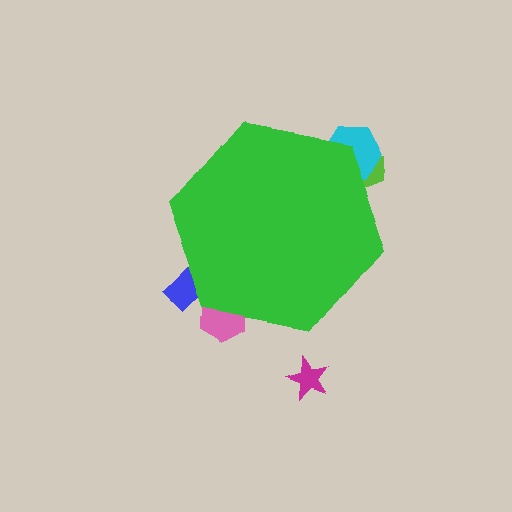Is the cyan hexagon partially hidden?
Yes, the cyan hexagon is partially hidden behind the green hexagon.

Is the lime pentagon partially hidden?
Yes, the lime pentagon is partially hidden behind the green hexagon.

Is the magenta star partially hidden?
No, the magenta star is fully visible.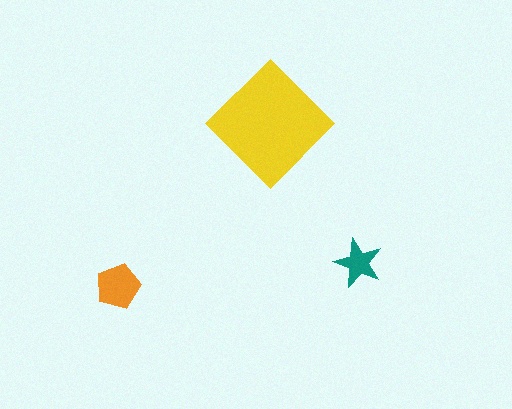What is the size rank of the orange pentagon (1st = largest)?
2nd.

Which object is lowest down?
The orange pentagon is bottommost.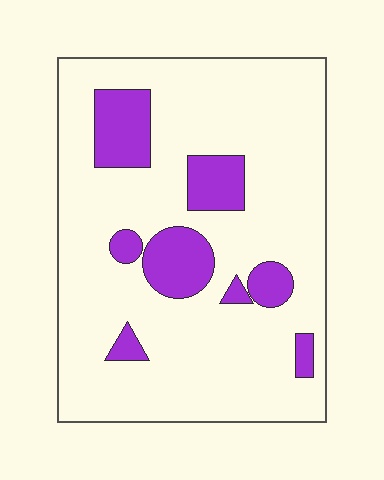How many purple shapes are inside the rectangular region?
8.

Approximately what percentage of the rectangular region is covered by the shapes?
Approximately 15%.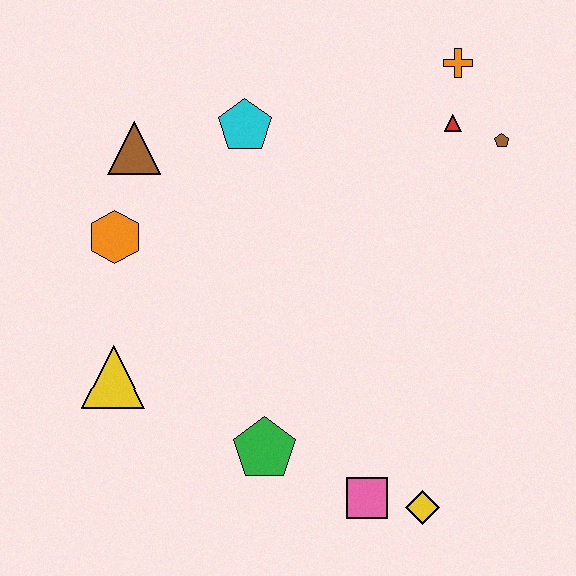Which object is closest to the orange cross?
The red triangle is closest to the orange cross.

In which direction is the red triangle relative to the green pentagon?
The red triangle is above the green pentagon.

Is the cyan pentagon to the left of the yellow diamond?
Yes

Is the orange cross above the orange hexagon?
Yes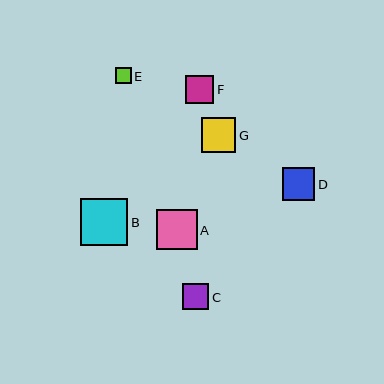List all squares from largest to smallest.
From largest to smallest: B, A, G, D, F, C, E.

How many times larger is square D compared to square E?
Square D is approximately 2.1 times the size of square E.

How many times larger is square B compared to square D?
Square B is approximately 1.4 times the size of square D.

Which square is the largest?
Square B is the largest with a size of approximately 47 pixels.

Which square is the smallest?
Square E is the smallest with a size of approximately 16 pixels.